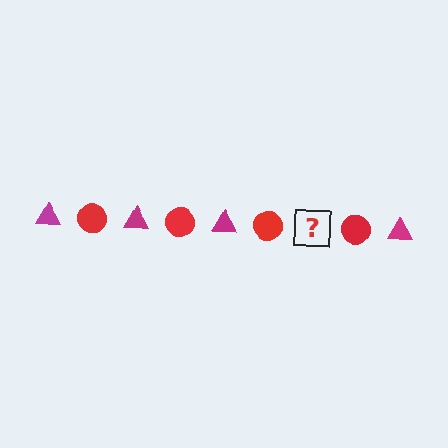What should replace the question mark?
The question mark should be replaced with a magenta triangle.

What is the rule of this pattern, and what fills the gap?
The rule is that the pattern alternates between magenta triangle and red circle. The gap should be filled with a magenta triangle.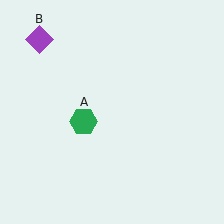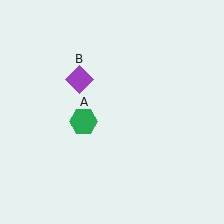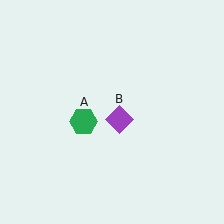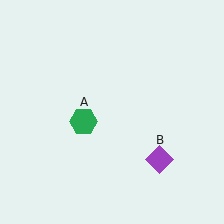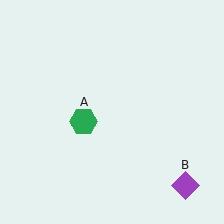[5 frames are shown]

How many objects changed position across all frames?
1 object changed position: purple diamond (object B).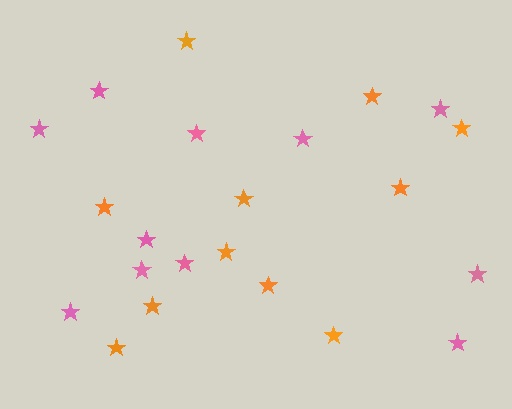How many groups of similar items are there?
There are 2 groups: one group of pink stars (11) and one group of orange stars (11).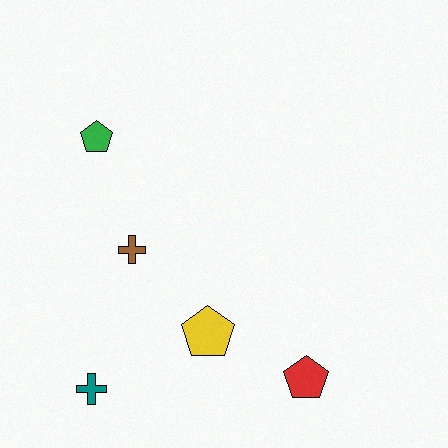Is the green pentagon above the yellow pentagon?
Yes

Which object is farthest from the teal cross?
The green pentagon is farthest from the teal cross.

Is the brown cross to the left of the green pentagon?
No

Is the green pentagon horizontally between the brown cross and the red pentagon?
No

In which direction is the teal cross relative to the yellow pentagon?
The teal cross is to the left of the yellow pentagon.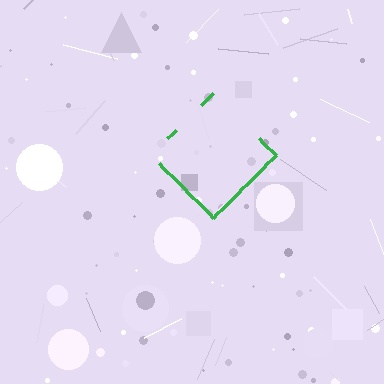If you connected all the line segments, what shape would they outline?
They would outline a diamond.